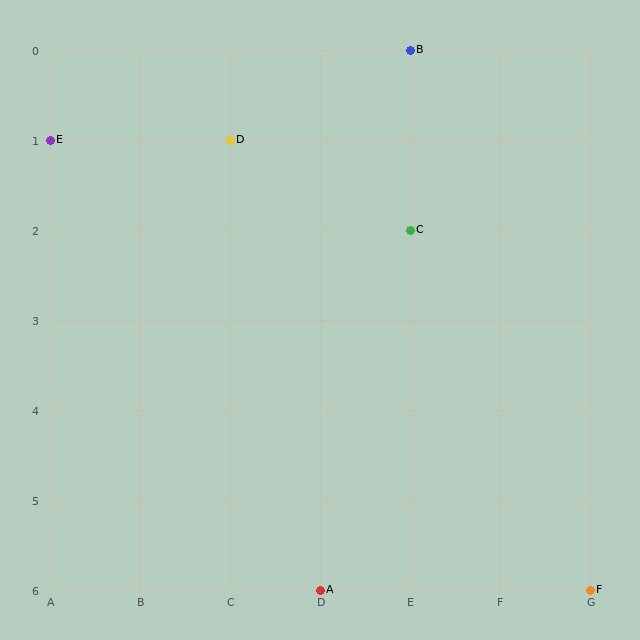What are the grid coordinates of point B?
Point B is at grid coordinates (E, 0).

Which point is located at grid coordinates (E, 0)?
Point B is at (E, 0).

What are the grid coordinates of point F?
Point F is at grid coordinates (G, 6).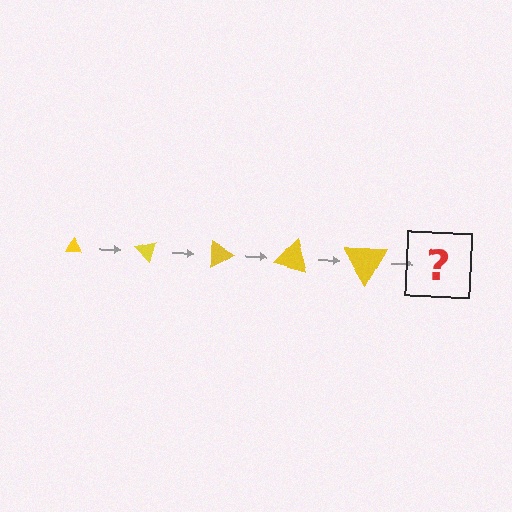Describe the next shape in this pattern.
It should be a triangle, larger than the previous one and rotated 225 degrees from the start.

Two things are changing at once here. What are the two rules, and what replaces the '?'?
The two rules are that the triangle grows larger each step and it rotates 45 degrees each step. The '?' should be a triangle, larger than the previous one and rotated 225 degrees from the start.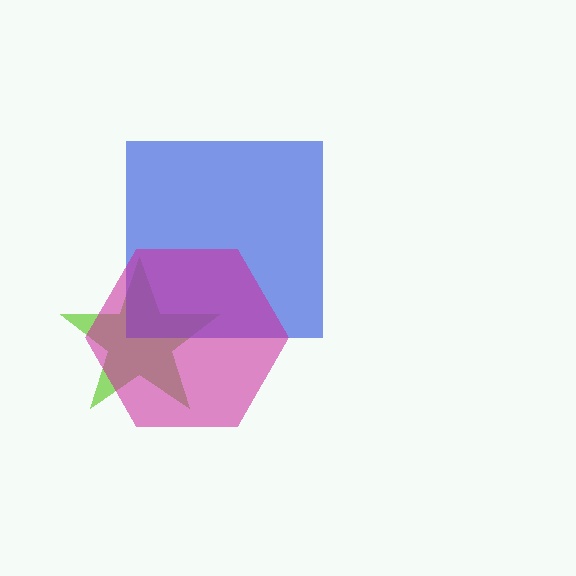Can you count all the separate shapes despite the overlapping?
Yes, there are 3 separate shapes.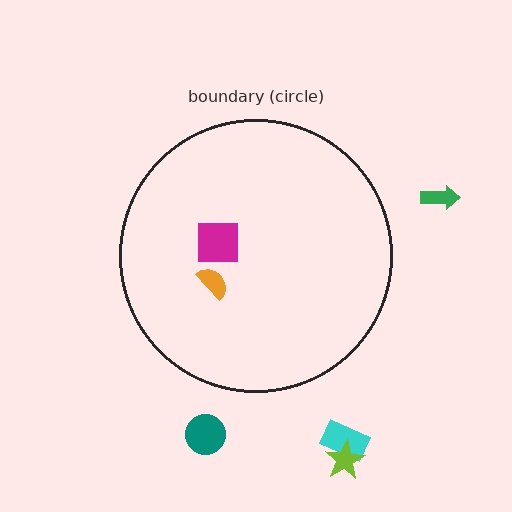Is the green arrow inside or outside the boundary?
Outside.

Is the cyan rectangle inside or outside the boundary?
Outside.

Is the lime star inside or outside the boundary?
Outside.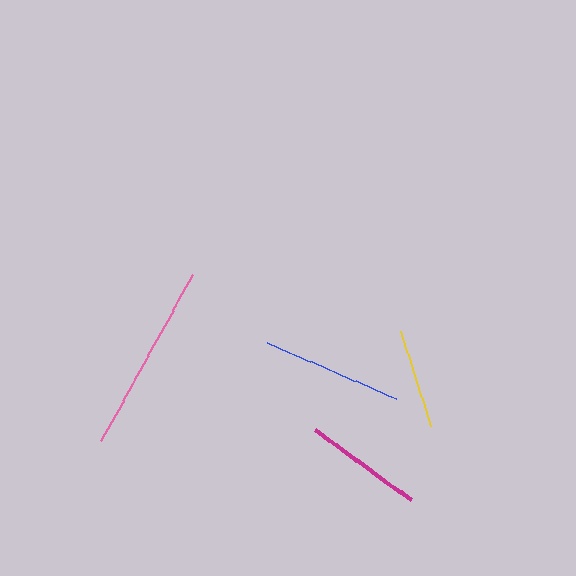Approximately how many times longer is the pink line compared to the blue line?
The pink line is approximately 1.4 times the length of the blue line.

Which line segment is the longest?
The pink line is the longest at approximately 189 pixels.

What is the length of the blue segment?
The blue segment is approximately 140 pixels long.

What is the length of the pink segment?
The pink segment is approximately 189 pixels long.